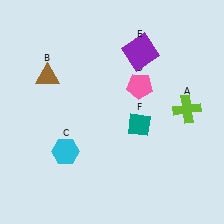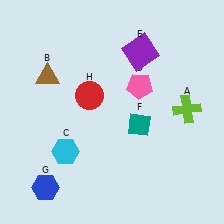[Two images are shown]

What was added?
A blue hexagon (G), a red circle (H) were added in Image 2.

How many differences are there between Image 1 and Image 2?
There are 2 differences between the two images.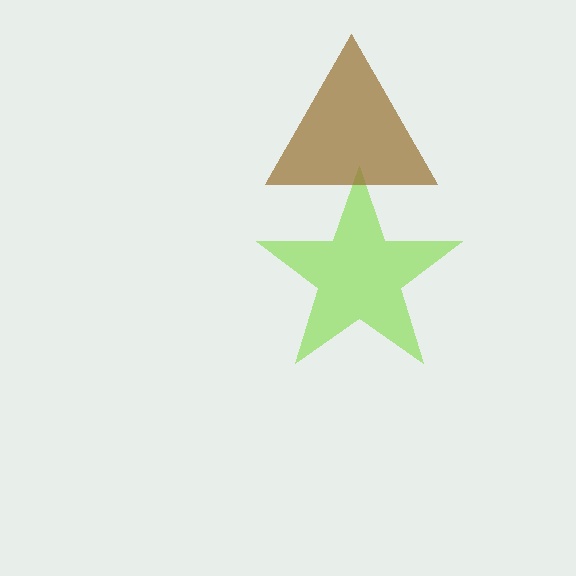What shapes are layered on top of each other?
The layered shapes are: a lime star, a brown triangle.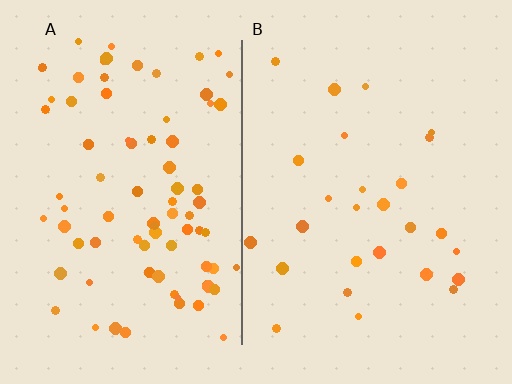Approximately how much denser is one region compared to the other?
Approximately 3.1× — region A over region B.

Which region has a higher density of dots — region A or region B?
A (the left).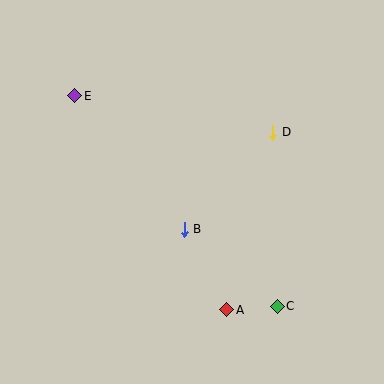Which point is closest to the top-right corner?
Point D is closest to the top-right corner.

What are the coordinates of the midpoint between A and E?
The midpoint between A and E is at (151, 203).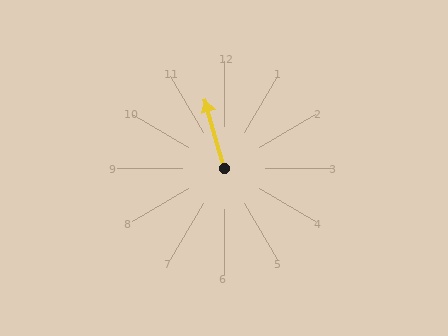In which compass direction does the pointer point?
North.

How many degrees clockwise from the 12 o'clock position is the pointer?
Approximately 344 degrees.